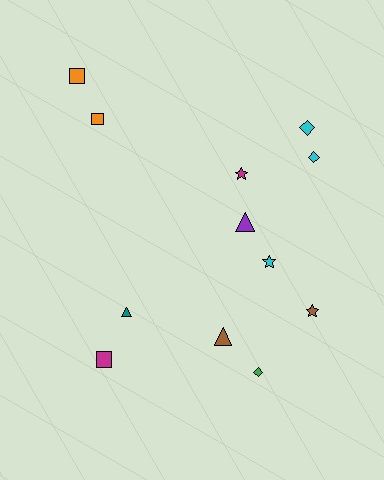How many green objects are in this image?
There is 1 green object.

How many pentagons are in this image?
There are no pentagons.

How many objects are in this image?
There are 12 objects.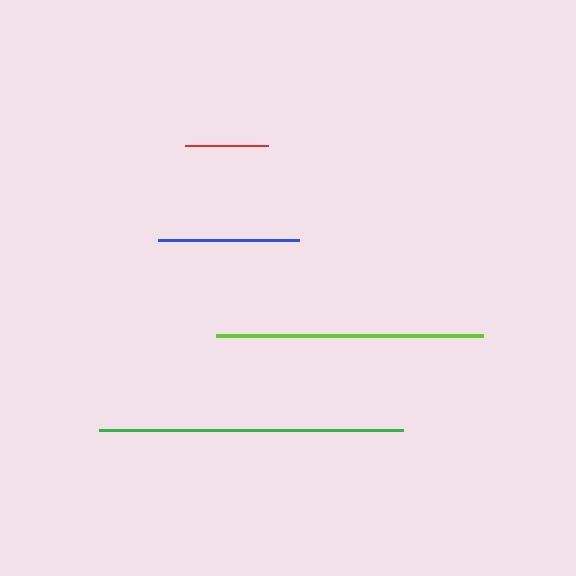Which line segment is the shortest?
The red line is the shortest at approximately 83 pixels.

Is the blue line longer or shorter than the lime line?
The lime line is longer than the blue line.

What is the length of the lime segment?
The lime segment is approximately 267 pixels long.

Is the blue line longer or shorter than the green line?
The green line is longer than the blue line.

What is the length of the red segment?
The red segment is approximately 83 pixels long.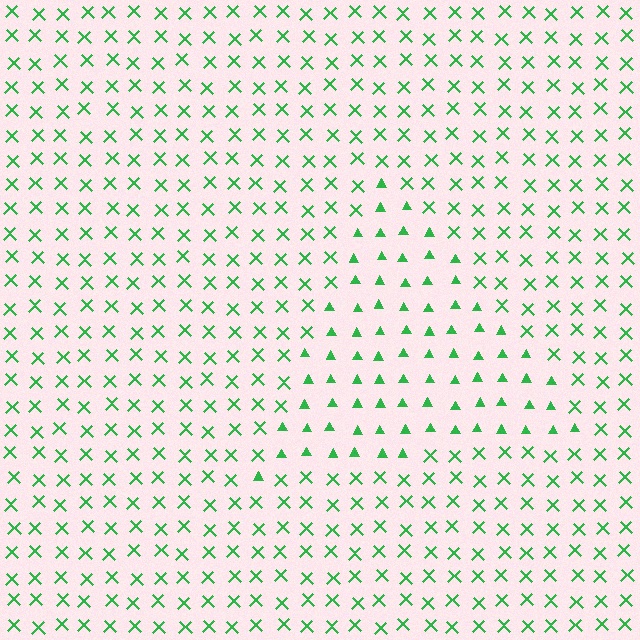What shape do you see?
I see a triangle.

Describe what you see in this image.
The image is filled with small green elements arranged in a uniform grid. A triangle-shaped region contains triangles, while the surrounding area contains X marks. The boundary is defined purely by the change in element shape.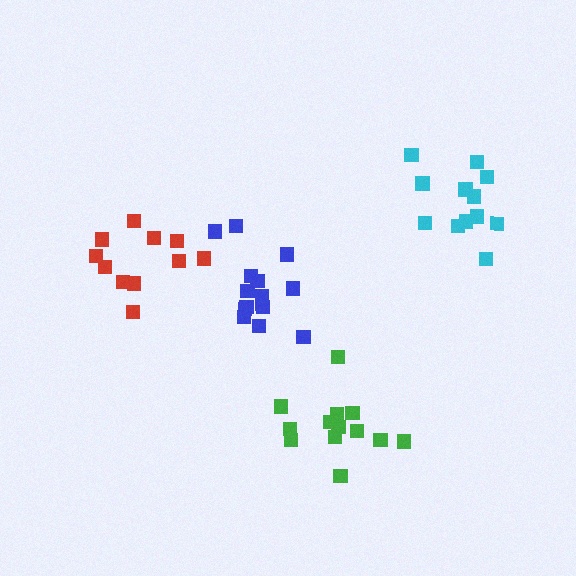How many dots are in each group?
Group 1: 13 dots, Group 2: 15 dots, Group 3: 12 dots, Group 4: 11 dots (51 total).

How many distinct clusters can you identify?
There are 4 distinct clusters.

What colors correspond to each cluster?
The clusters are colored: green, blue, cyan, red.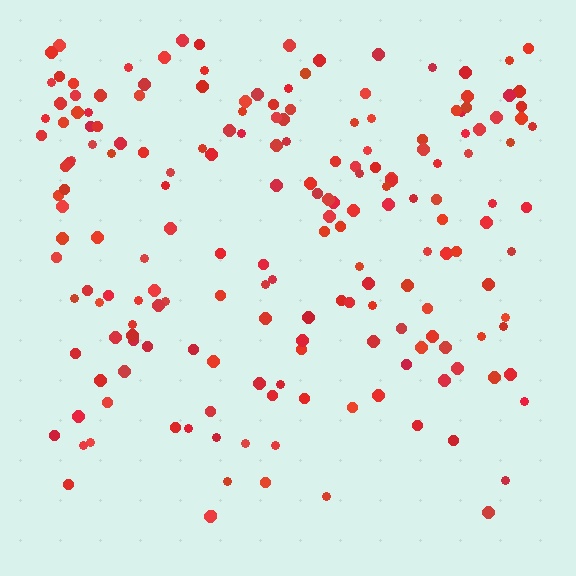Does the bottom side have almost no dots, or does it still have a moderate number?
Still a moderate number, just noticeably fewer than the top.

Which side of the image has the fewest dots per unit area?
The bottom.